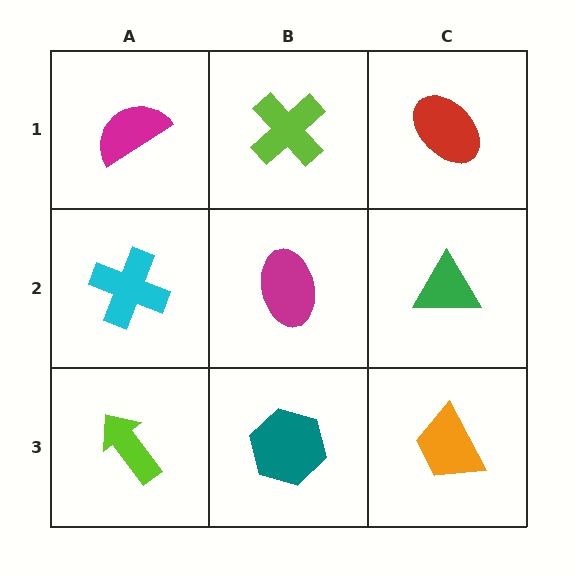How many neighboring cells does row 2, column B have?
4.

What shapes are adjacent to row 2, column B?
A lime cross (row 1, column B), a teal hexagon (row 3, column B), a cyan cross (row 2, column A), a green triangle (row 2, column C).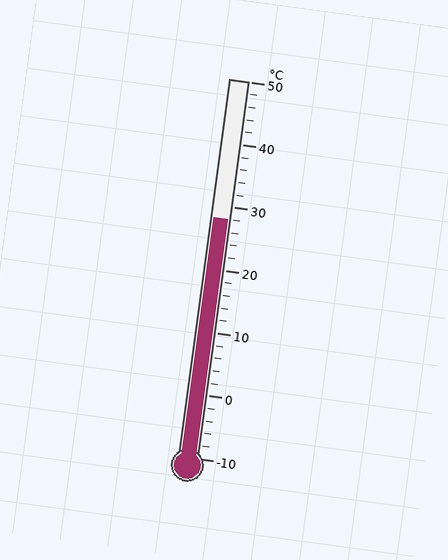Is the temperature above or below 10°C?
The temperature is above 10°C.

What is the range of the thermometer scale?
The thermometer scale ranges from -10°C to 50°C.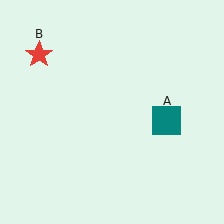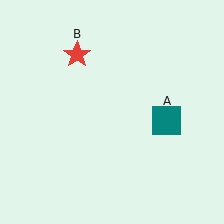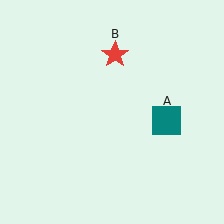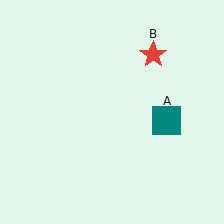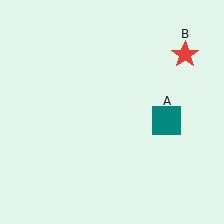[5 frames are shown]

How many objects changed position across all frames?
1 object changed position: red star (object B).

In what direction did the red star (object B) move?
The red star (object B) moved right.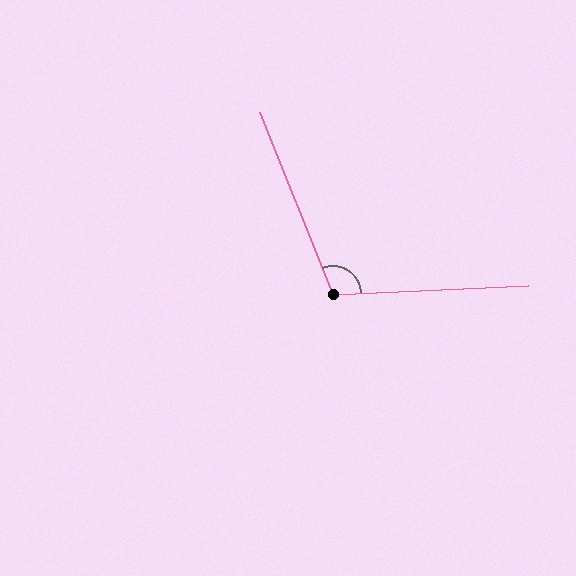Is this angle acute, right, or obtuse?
It is obtuse.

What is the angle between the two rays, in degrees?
Approximately 109 degrees.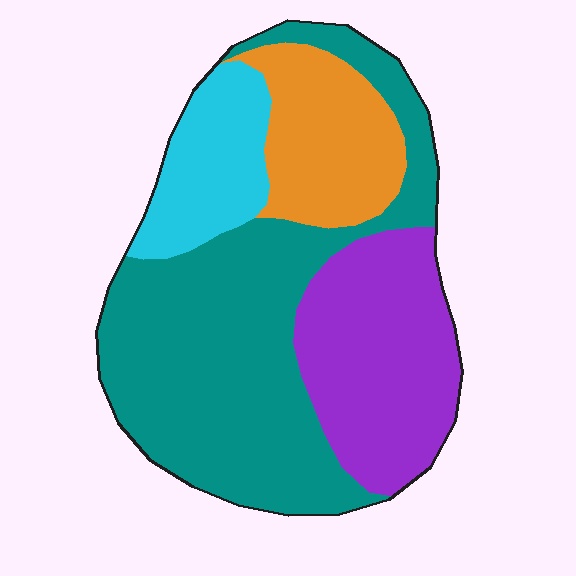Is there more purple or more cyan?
Purple.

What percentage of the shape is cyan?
Cyan takes up about one eighth (1/8) of the shape.